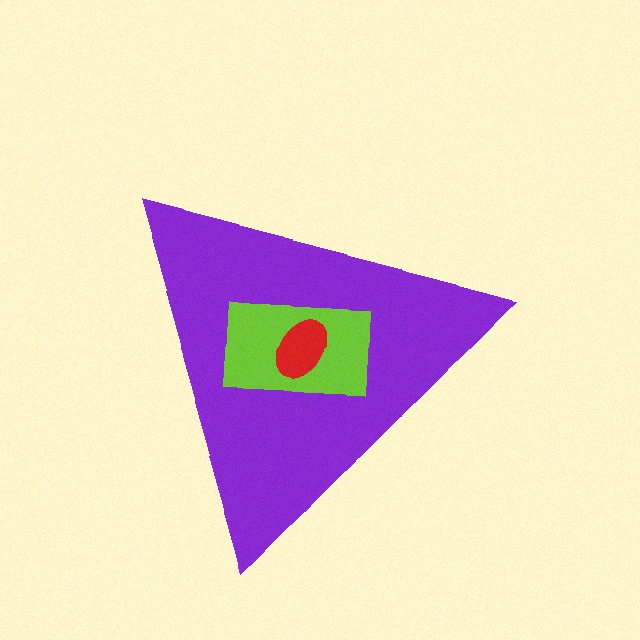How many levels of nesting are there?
3.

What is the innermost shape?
The red ellipse.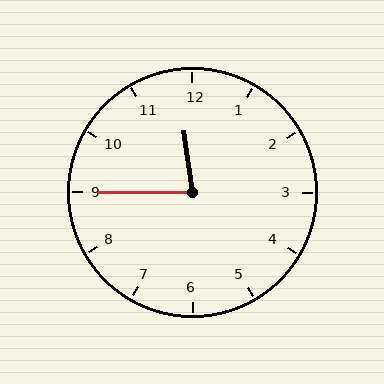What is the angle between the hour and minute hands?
Approximately 82 degrees.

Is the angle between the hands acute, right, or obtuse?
It is acute.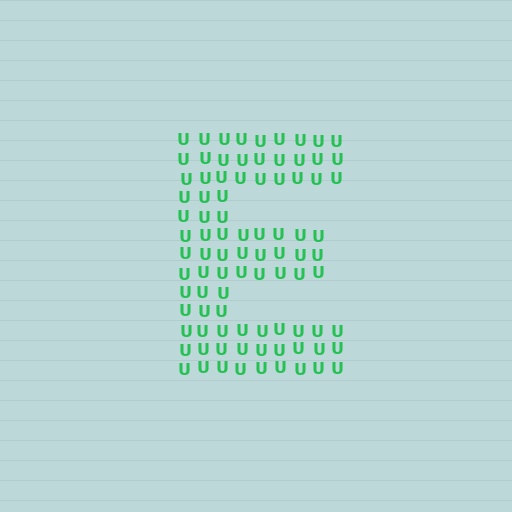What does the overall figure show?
The overall figure shows the letter E.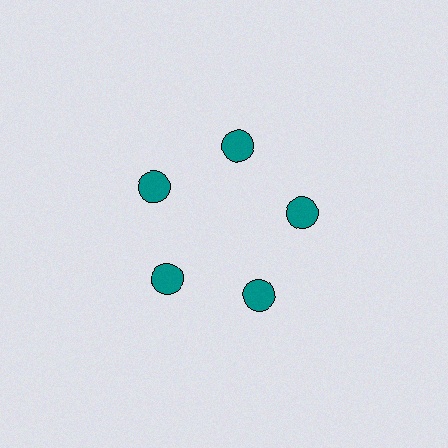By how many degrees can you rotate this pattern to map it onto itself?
The pattern maps onto itself every 72 degrees of rotation.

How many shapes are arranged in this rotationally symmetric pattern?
There are 5 shapes, arranged in 5 groups of 1.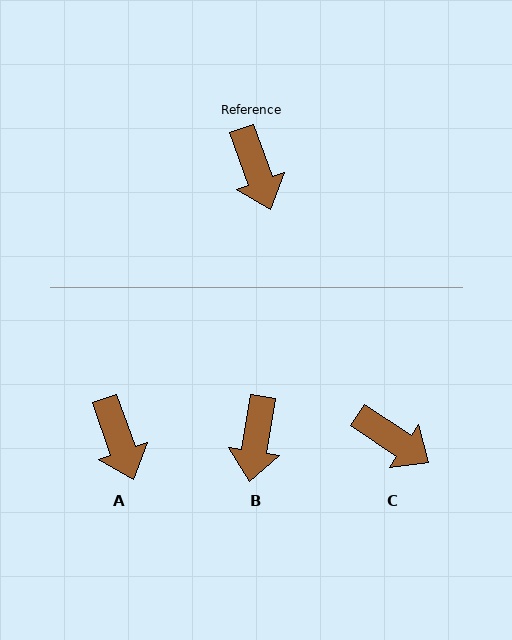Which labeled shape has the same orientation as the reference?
A.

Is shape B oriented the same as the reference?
No, it is off by about 29 degrees.